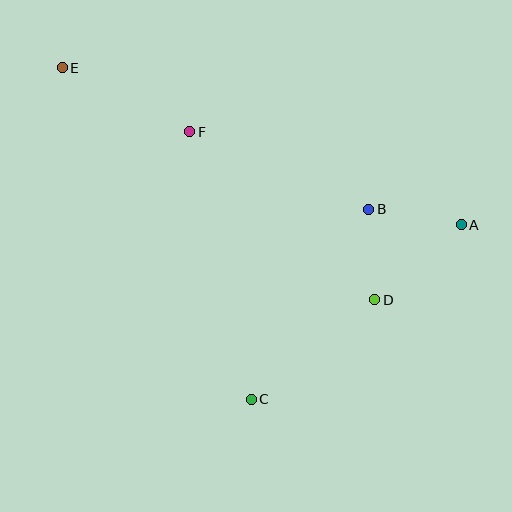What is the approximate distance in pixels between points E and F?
The distance between E and F is approximately 143 pixels.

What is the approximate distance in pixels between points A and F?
The distance between A and F is approximately 287 pixels.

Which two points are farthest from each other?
Points A and E are farthest from each other.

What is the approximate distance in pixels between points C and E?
The distance between C and E is approximately 382 pixels.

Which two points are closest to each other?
Points B and D are closest to each other.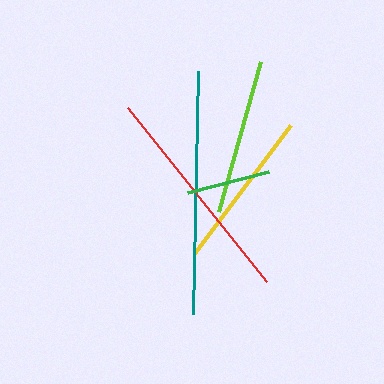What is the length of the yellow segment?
The yellow segment is approximately 160 pixels long.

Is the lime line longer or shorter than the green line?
The lime line is longer than the green line.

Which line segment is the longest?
The teal line is the longest at approximately 243 pixels.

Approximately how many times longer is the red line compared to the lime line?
The red line is approximately 1.4 times the length of the lime line.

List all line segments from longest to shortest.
From longest to shortest: teal, red, yellow, lime, green.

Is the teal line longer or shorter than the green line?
The teal line is longer than the green line.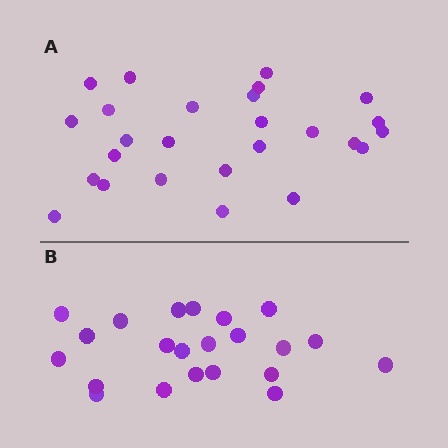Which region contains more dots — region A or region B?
Region A (the top region) has more dots.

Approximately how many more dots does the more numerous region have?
Region A has about 4 more dots than region B.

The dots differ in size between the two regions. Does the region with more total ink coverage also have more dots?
No. Region B has more total ink coverage because its dots are larger, but region A actually contains more individual dots. Total area can be misleading — the number of items is what matters here.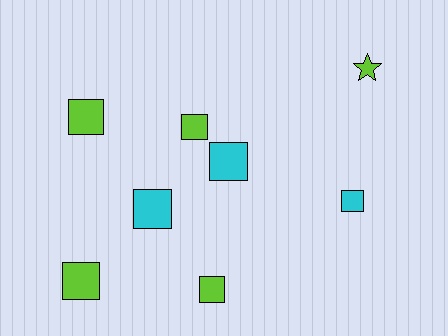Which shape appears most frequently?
Square, with 7 objects.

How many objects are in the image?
There are 8 objects.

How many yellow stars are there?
There are no yellow stars.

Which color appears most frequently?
Lime, with 5 objects.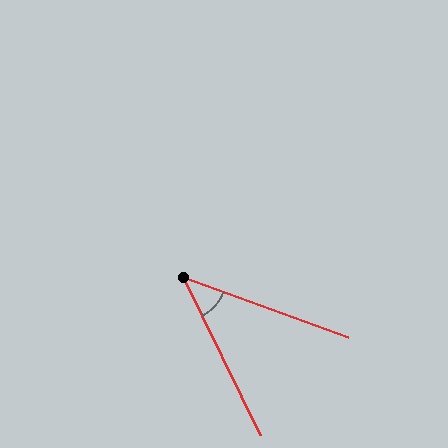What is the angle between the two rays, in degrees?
Approximately 44 degrees.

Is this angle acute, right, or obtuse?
It is acute.